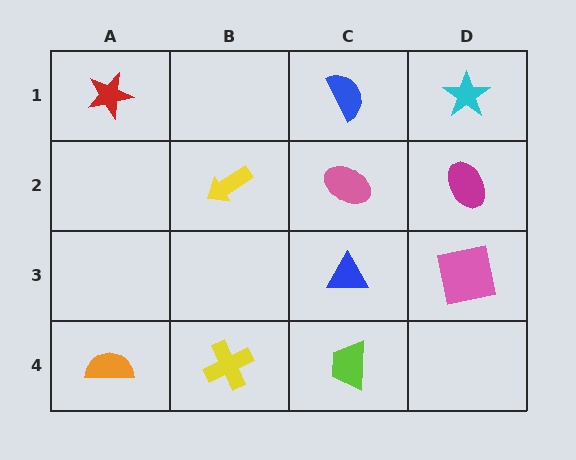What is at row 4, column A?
An orange semicircle.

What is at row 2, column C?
A pink ellipse.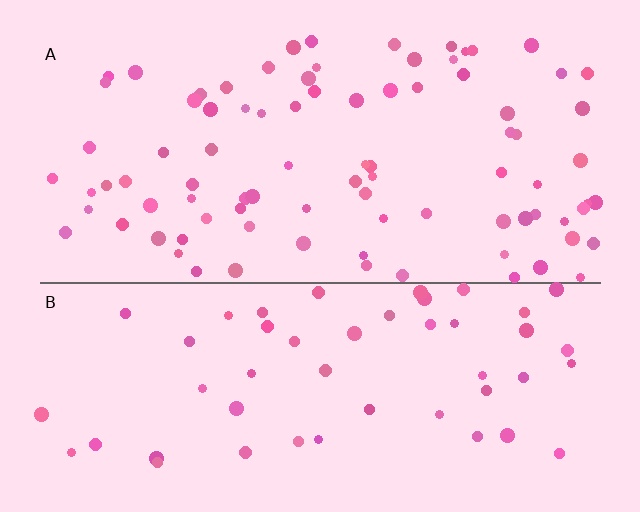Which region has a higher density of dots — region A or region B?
A (the top).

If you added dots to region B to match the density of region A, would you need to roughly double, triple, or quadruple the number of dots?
Approximately double.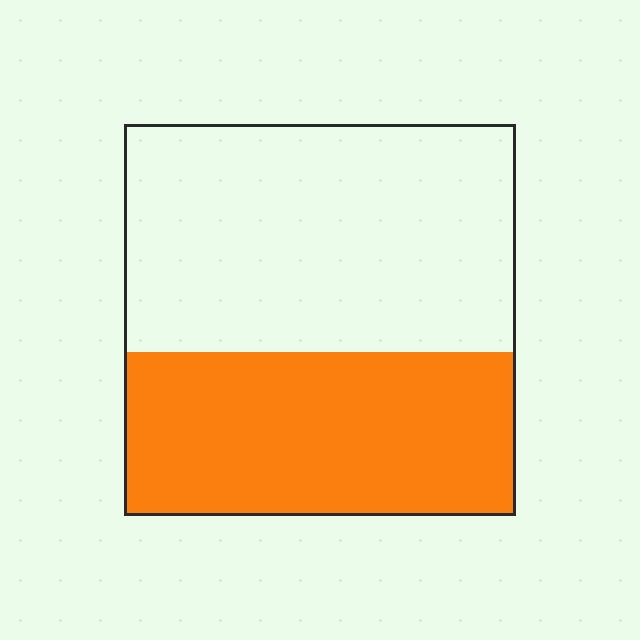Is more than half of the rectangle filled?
No.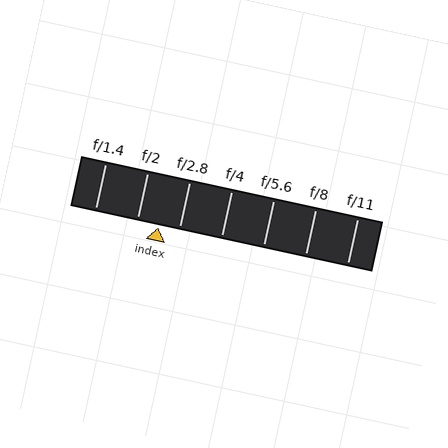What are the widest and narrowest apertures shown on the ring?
The widest aperture shown is f/1.4 and the narrowest is f/11.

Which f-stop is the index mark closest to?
The index mark is closest to f/2.8.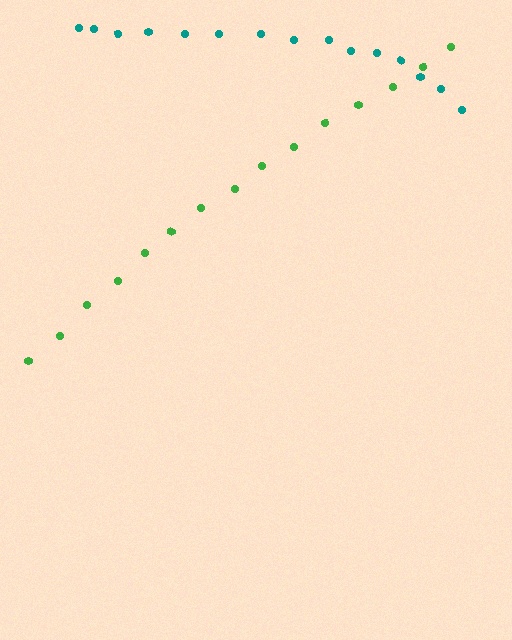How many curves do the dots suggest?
There are 2 distinct paths.